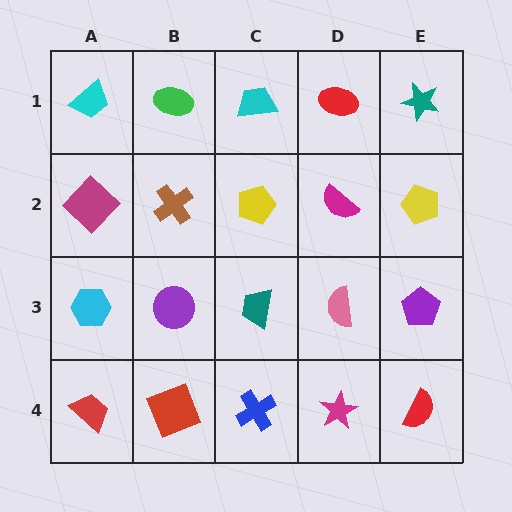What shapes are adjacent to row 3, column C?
A yellow pentagon (row 2, column C), a blue cross (row 4, column C), a purple circle (row 3, column B), a pink semicircle (row 3, column D).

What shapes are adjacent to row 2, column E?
A teal star (row 1, column E), a purple pentagon (row 3, column E), a magenta semicircle (row 2, column D).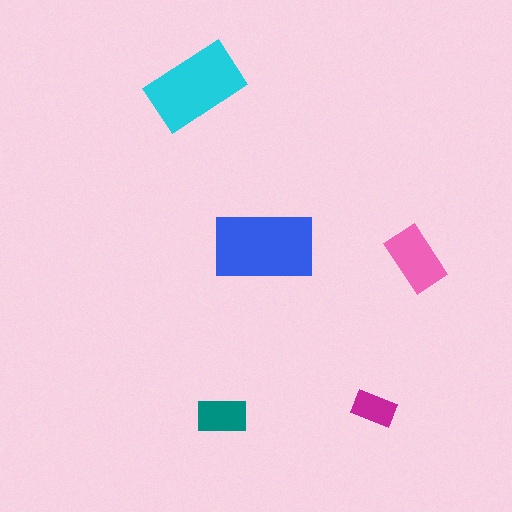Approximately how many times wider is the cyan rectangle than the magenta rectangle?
About 2 times wider.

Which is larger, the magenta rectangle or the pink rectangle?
The pink one.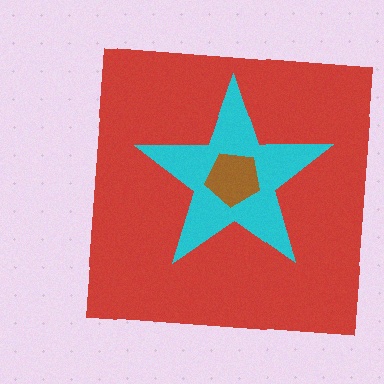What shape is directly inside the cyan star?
The brown pentagon.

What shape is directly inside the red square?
The cyan star.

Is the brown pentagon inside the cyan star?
Yes.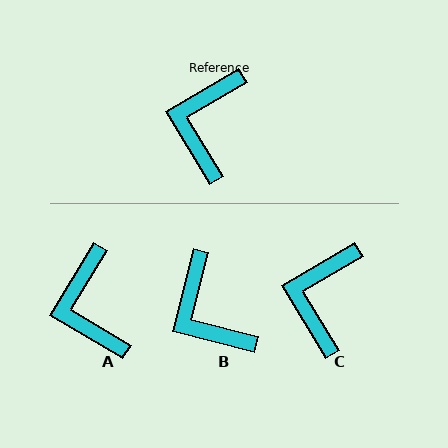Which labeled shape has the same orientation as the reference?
C.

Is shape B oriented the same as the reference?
No, it is off by about 45 degrees.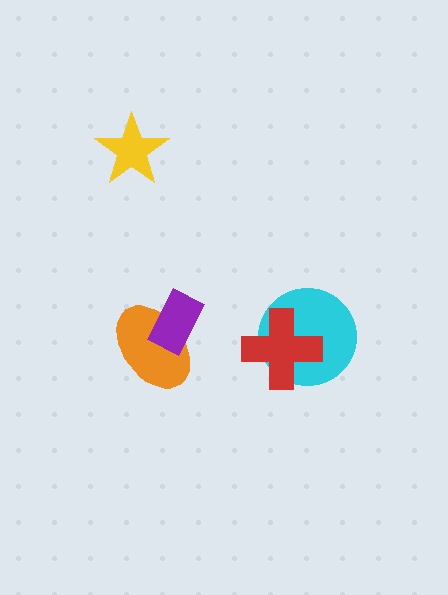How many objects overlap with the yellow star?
0 objects overlap with the yellow star.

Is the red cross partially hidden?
No, no other shape covers it.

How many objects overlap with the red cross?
1 object overlaps with the red cross.